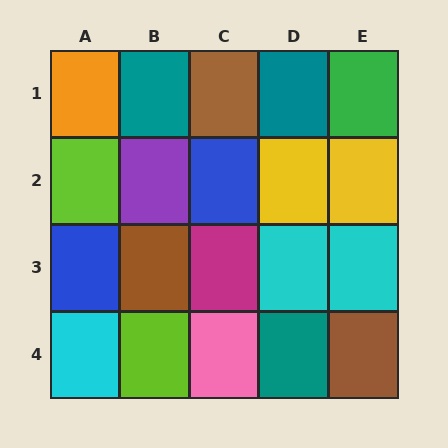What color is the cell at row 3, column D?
Cyan.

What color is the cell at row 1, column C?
Brown.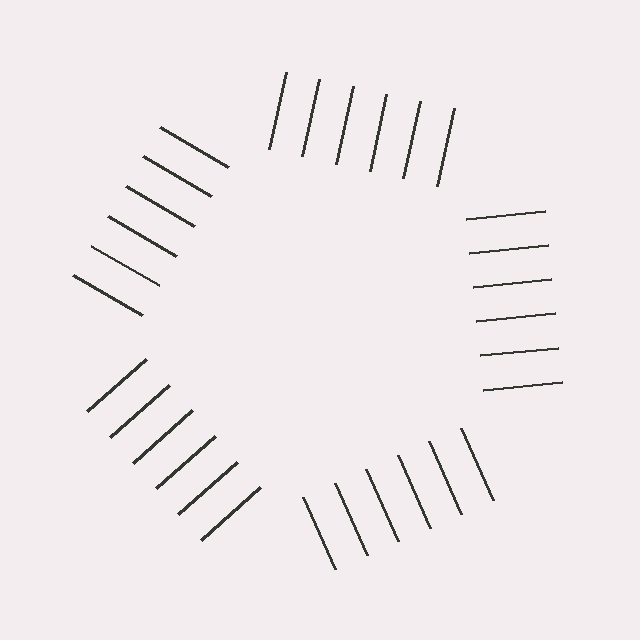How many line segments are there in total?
30 — 6 along each of the 5 edges.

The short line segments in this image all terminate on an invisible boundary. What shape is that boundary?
An illusory pentagon — the line segments terminate on its edges but no continuous stroke is drawn.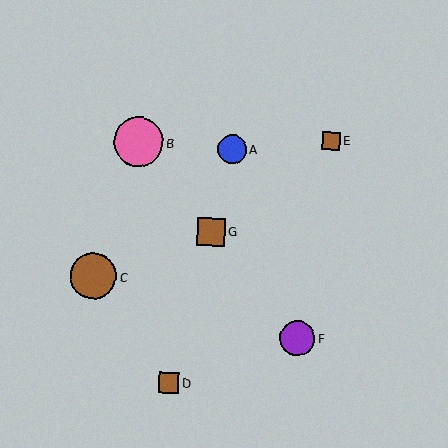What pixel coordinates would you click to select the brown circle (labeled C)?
Click at (93, 276) to select the brown circle C.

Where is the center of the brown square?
The center of the brown square is at (169, 383).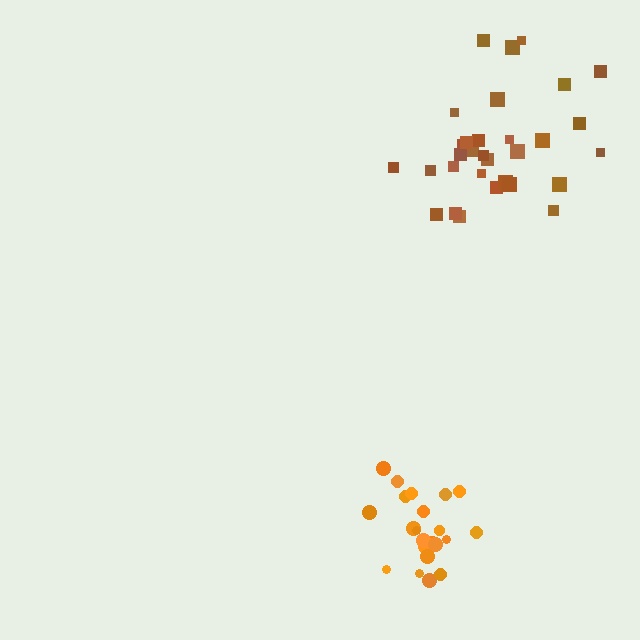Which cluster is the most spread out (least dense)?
Brown.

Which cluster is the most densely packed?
Orange.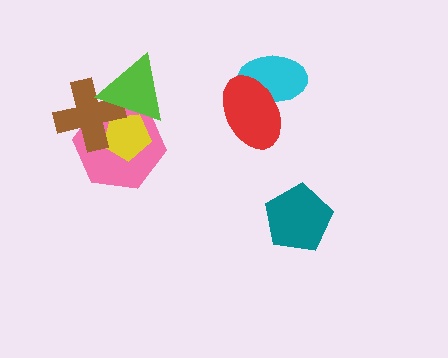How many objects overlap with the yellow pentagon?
3 objects overlap with the yellow pentagon.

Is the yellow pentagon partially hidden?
Yes, it is partially covered by another shape.